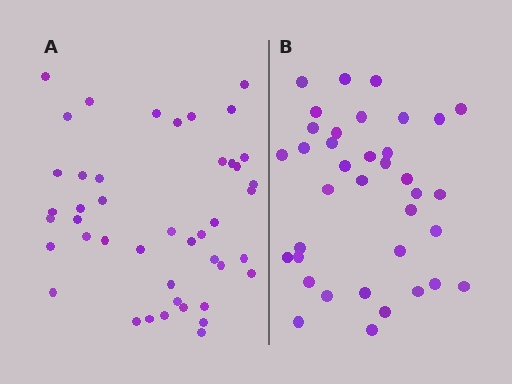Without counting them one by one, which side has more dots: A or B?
Region A (the left region) has more dots.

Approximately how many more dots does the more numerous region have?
Region A has roughly 8 or so more dots than region B.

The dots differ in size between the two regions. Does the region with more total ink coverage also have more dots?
No. Region B has more total ink coverage because its dots are larger, but region A actually contains more individual dots. Total area can be misleading — the number of items is what matters here.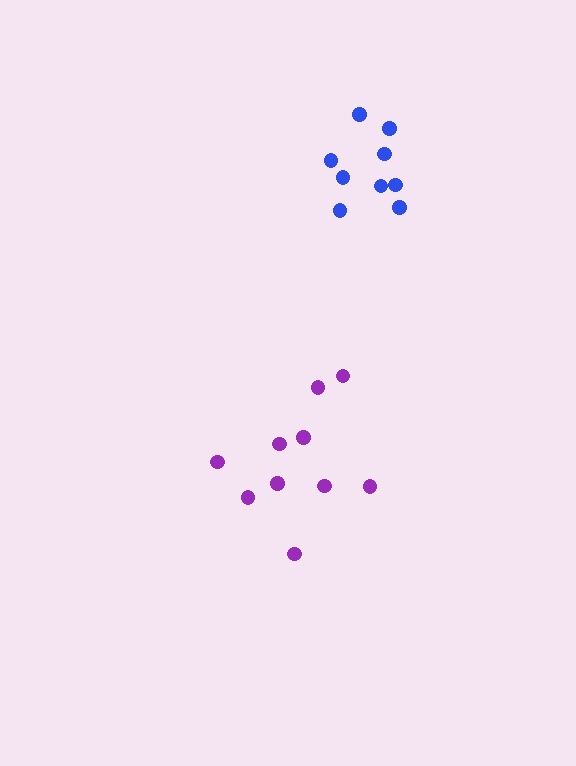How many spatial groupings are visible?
There are 2 spatial groupings.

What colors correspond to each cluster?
The clusters are colored: blue, purple.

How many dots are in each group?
Group 1: 9 dots, Group 2: 10 dots (19 total).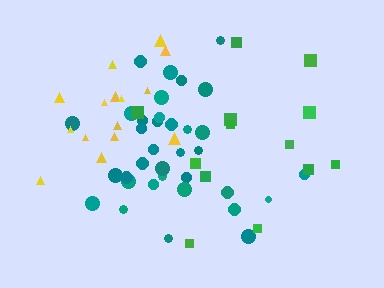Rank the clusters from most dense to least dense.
teal, yellow, green.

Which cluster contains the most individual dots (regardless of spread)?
Teal (35).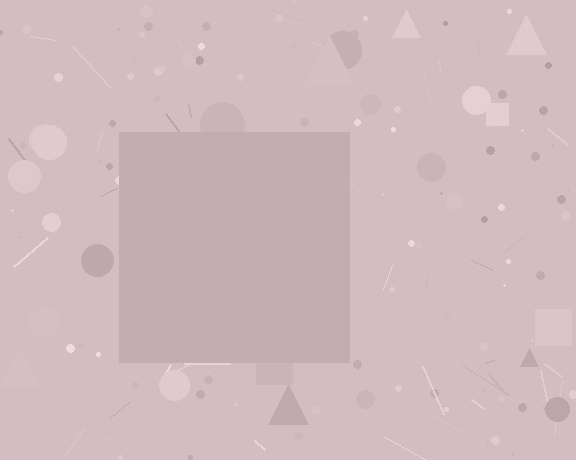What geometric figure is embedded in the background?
A square is embedded in the background.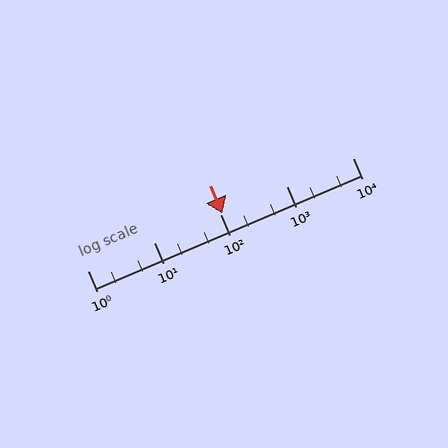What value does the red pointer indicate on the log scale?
The pointer indicates approximately 110.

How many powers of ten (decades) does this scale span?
The scale spans 4 decades, from 1 to 10000.